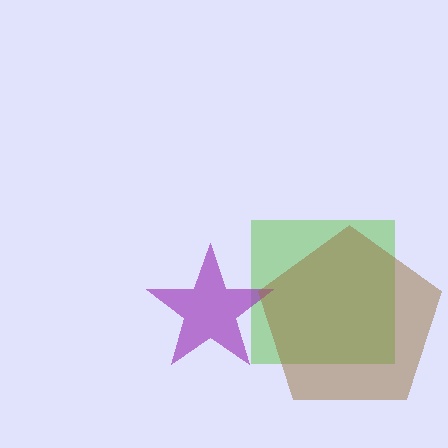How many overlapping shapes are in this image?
There are 3 overlapping shapes in the image.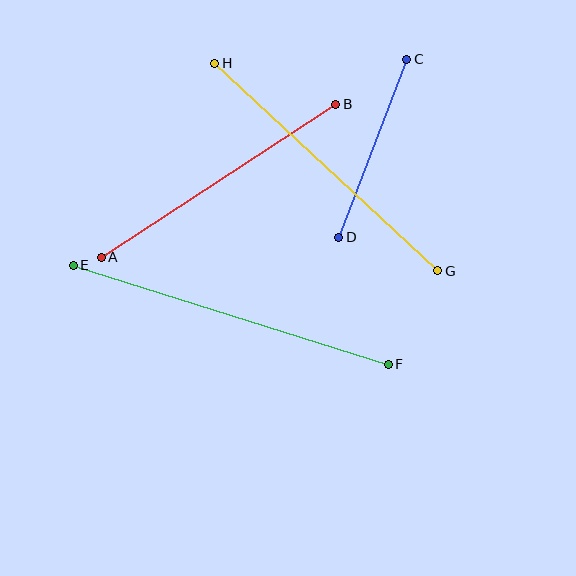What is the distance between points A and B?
The distance is approximately 280 pixels.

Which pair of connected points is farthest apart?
Points E and F are farthest apart.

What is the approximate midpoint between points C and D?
The midpoint is at approximately (373, 148) pixels.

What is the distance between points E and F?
The distance is approximately 331 pixels.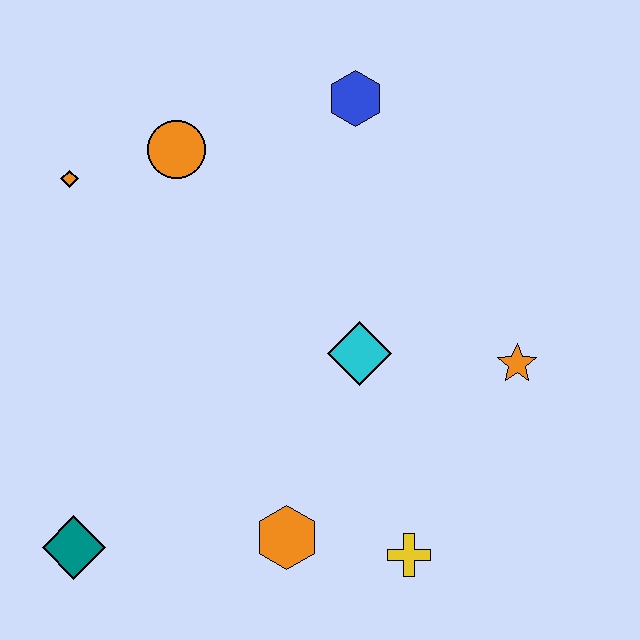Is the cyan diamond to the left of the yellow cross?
Yes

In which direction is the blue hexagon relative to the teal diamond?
The blue hexagon is above the teal diamond.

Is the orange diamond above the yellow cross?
Yes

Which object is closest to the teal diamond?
The orange hexagon is closest to the teal diamond.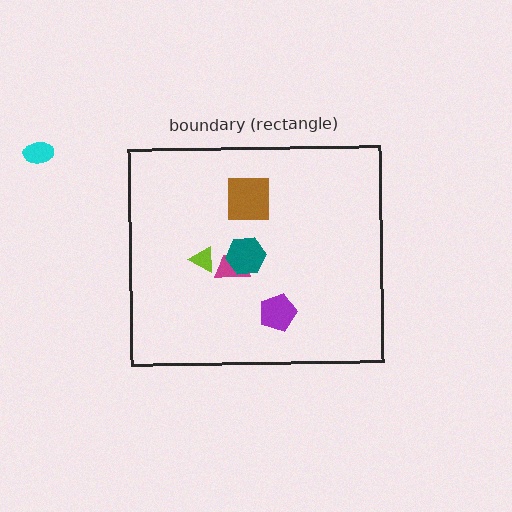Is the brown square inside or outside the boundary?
Inside.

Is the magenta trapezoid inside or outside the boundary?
Inside.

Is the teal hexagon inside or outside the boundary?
Inside.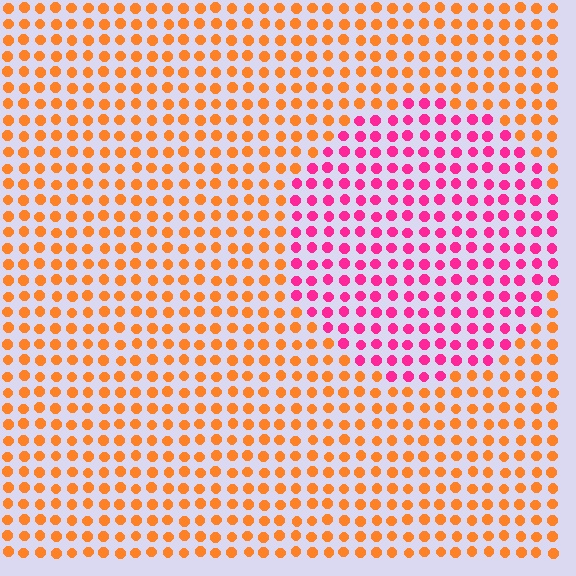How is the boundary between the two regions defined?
The boundary is defined purely by a slight shift in hue (about 57 degrees). Spacing, size, and orientation are identical on both sides.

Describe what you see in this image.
The image is filled with small orange elements in a uniform arrangement. A circle-shaped region is visible where the elements are tinted to a slightly different hue, forming a subtle color boundary.